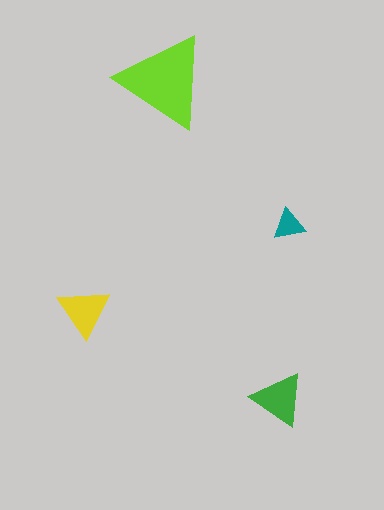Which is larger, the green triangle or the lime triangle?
The lime one.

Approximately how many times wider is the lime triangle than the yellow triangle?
About 2 times wider.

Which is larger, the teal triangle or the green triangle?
The green one.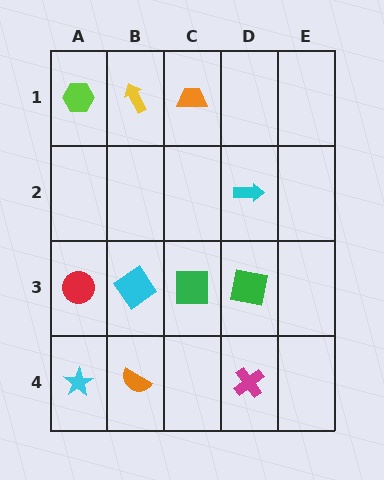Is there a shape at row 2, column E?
No, that cell is empty.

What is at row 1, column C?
An orange trapezoid.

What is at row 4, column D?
A magenta cross.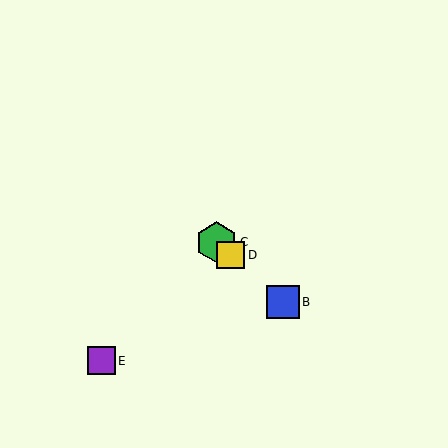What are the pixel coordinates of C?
Object C is at (216, 242).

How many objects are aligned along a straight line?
4 objects (A, B, C, D) are aligned along a straight line.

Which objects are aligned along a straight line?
Objects A, B, C, D are aligned along a straight line.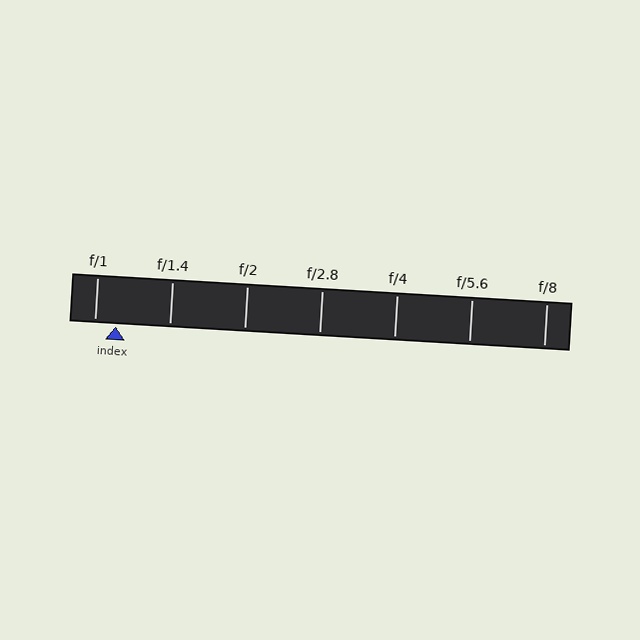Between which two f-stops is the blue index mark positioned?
The index mark is between f/1 and f/1.4.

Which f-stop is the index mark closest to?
The index mark is closest to f/1.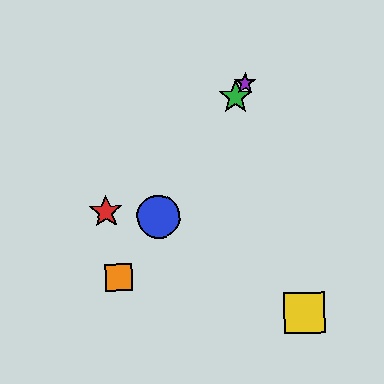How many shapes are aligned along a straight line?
4 shapes (the blue circle, the green star, the purple star, the orange square) are aligned along a straight line.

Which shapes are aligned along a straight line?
The blue circle, the green star, the purple star, the orange square are aligned along a straight line.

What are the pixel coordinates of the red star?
The red star is at (106, 211).